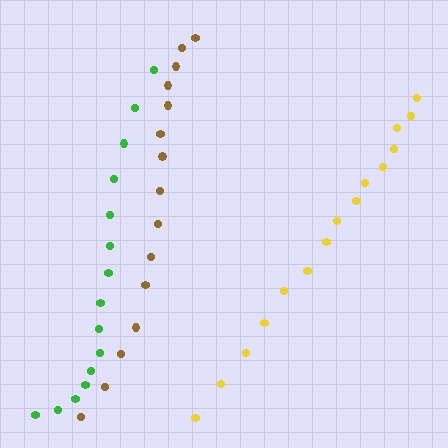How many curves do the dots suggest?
There are 3 distinct paths.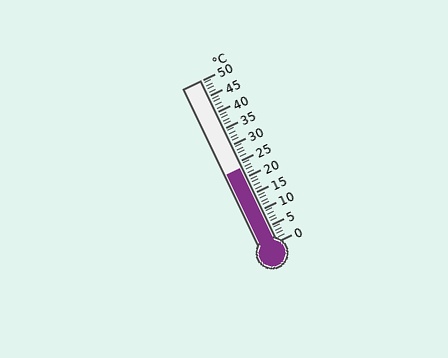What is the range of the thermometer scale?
The thermometer scale ranges from 0°C to 50°C.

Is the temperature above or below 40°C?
The temperature is below 40°C.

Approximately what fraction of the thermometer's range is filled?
The thermometer is filled to approximately 45% of its range.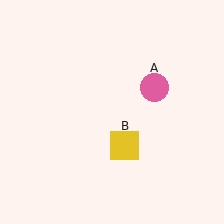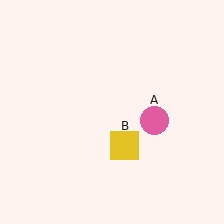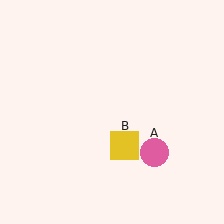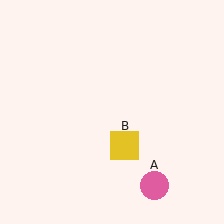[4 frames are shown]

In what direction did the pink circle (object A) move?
The pink circle (object A) moved down.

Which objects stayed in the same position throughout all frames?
Yellow square (object B) remained stationary.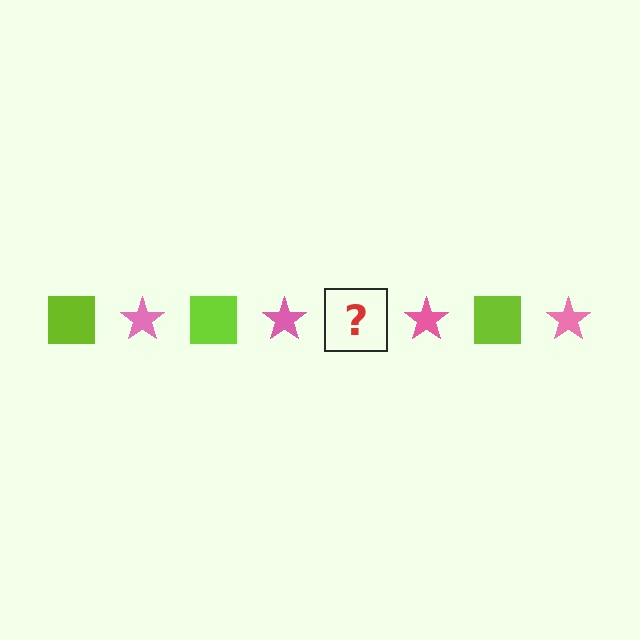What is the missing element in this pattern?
The missing element is a lime square.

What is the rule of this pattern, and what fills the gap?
The rule is that the pattern alternates between lime square and pink star. The gap should be filled with a lime square.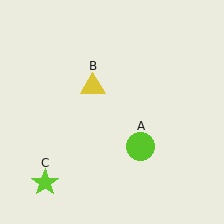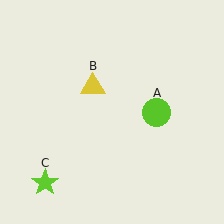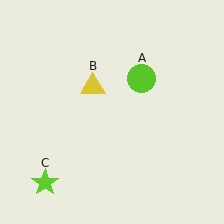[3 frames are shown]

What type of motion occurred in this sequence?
The lime circle (object A) rotated counterclockwise around the center of the scene.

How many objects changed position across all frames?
1 object changed position: lime circle (object A).